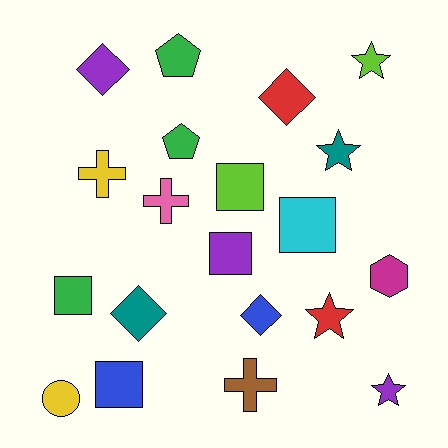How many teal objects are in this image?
There are 2 teal objects.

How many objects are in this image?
There are 20 objects.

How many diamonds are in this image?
There are 4 diamonds.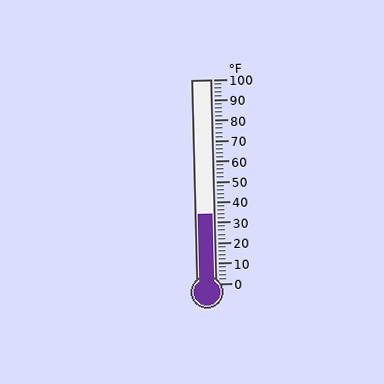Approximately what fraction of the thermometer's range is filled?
The thermometer is filled to approximately 35% of its range.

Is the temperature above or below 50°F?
The temperature is below 50°F.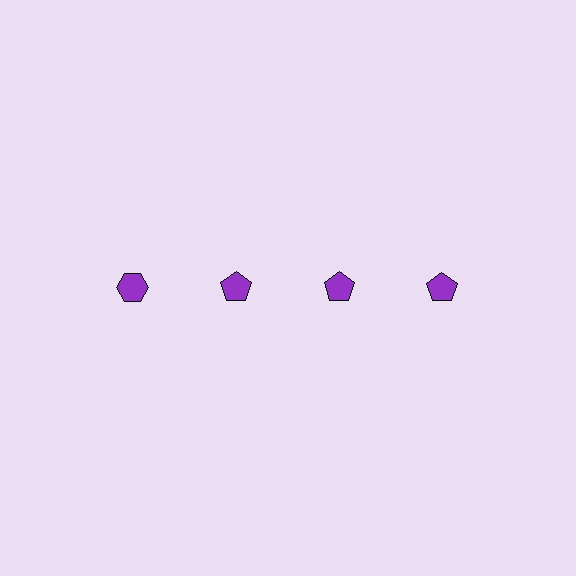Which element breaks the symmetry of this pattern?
The purple hexagon in the top row, leftmost column breaks the symmetry. All other shapes are purple pentagons.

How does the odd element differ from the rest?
It has a different shape: hexagon instead of pentagon.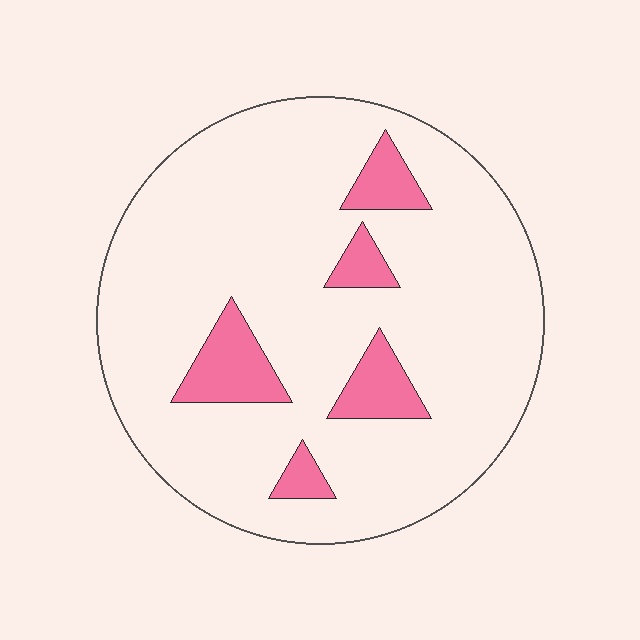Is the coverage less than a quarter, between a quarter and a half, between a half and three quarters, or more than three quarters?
Less than a quarter.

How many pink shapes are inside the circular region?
5.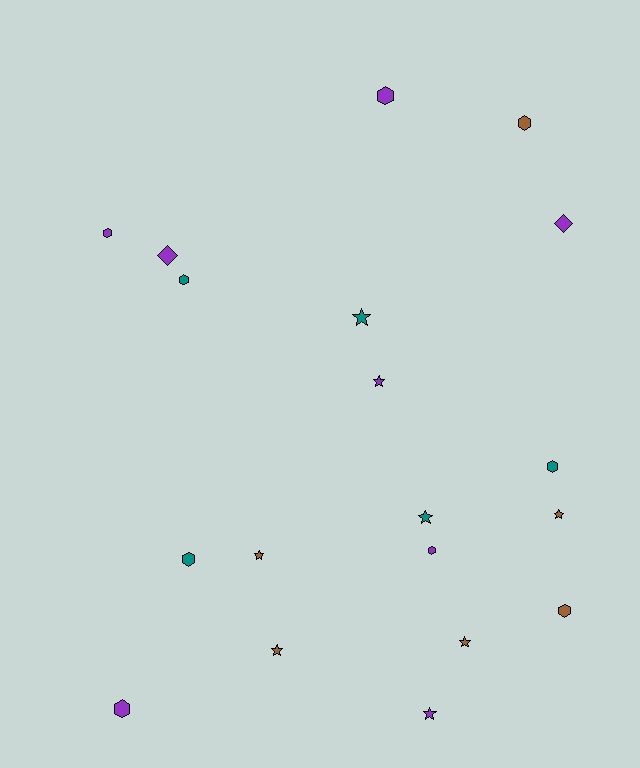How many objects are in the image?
There are 19 objects.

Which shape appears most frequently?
Hexagon, with 9 objects.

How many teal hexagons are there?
There are 3 teal hexagons.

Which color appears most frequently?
Purple, with 8 objects.